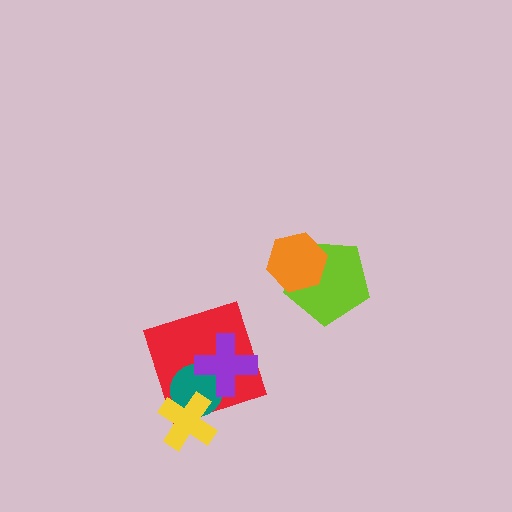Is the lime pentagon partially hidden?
Yes, it is partially covered by another shape.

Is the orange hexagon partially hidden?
No, no other shape covers it.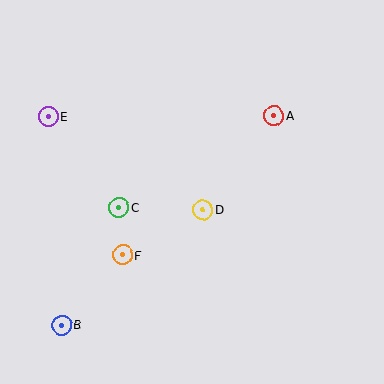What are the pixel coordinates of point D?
Point D is at (203, 210).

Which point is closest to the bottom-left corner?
Point B is closest to the bottom-left corner.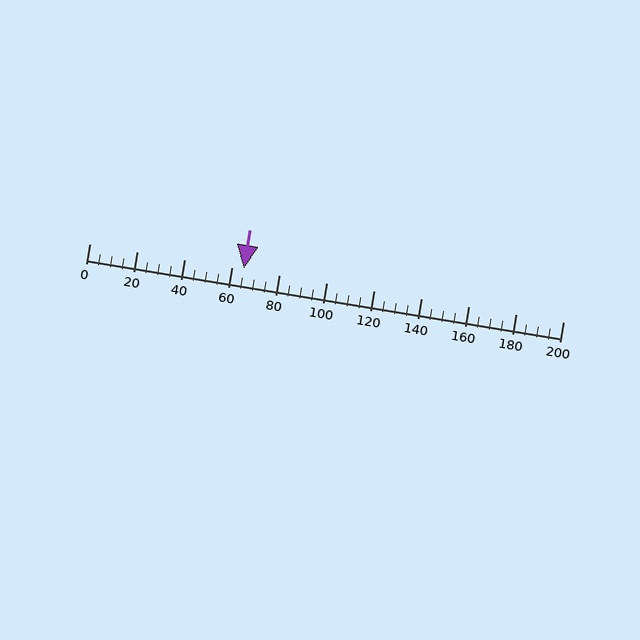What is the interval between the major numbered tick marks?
The major tick marks are spaced 20 units apart.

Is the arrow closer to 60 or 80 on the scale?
The arrow is closer to 60.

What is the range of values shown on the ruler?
The ruler shows values from 0 to 200.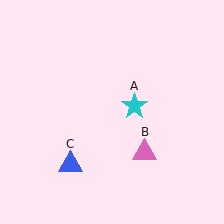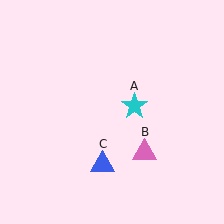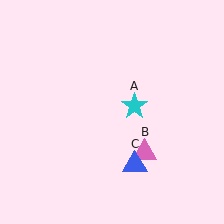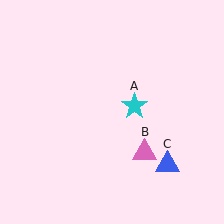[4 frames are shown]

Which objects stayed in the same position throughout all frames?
Cyan star (object A) and pink triangle (object B) remained stationary.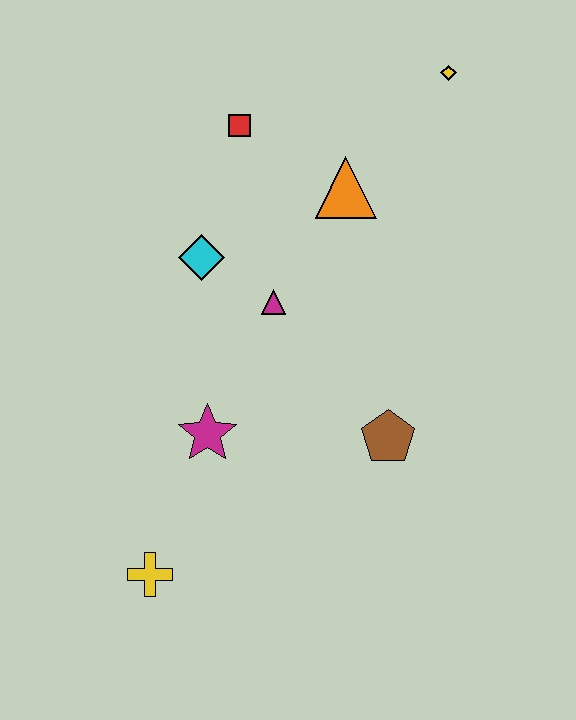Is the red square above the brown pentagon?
Yes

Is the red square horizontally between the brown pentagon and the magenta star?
Yes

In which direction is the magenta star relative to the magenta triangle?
The magenta star is below the magenta triangle.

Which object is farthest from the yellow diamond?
The yellow cross is farthest from the yellow diamond.